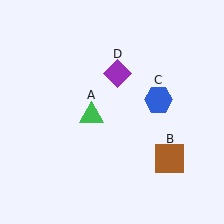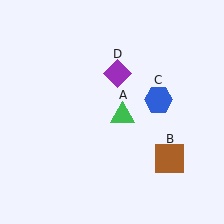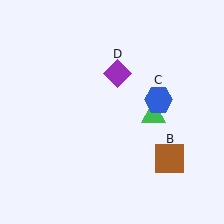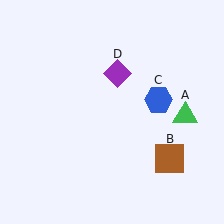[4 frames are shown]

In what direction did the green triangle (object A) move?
The green triangle (object A) moved right.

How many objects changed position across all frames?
1 object changed position: green triangle (object A).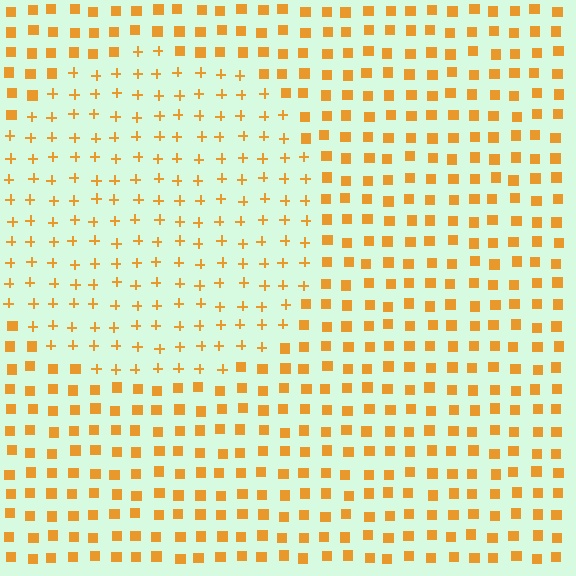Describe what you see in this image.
The image is filled with small orange elements arranged in a uniform grid. A circle-shaped region contains plus signs, while the surrounding area contains squares. The boundary is defined purely by the change in element shape.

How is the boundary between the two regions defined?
The boundary is defined by a change in element shape: plus signs inside vs. squares outside. All elements share the same color and spacing.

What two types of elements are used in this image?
The image uses plus signs inside the circle region and squares outside it.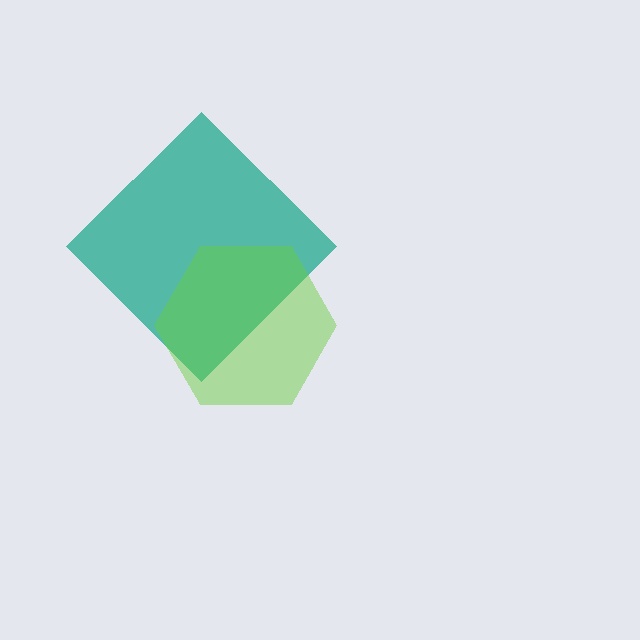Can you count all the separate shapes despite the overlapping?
Yes, there are 2 separate shapes.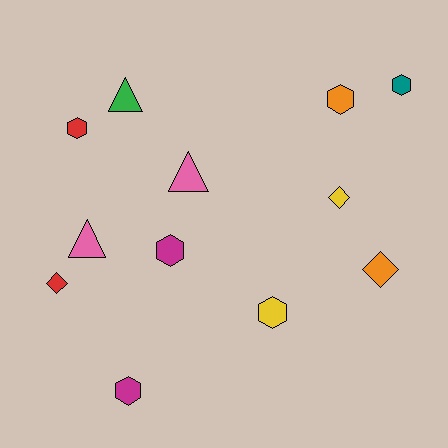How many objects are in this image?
There are 12 objects.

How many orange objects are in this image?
There are 2 orange objects.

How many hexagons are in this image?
There are 6 hexagons.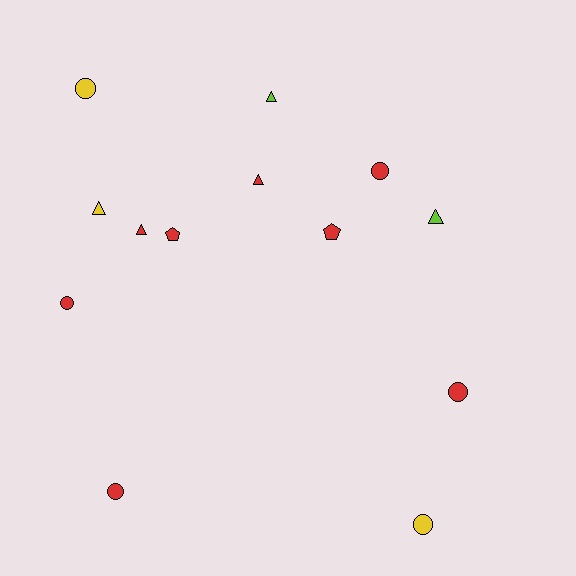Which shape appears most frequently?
Circle, with 6 objects.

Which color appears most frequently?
Red, with 8 objects.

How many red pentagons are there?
There are 2 red pentagons.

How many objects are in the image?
There are 13 objects.